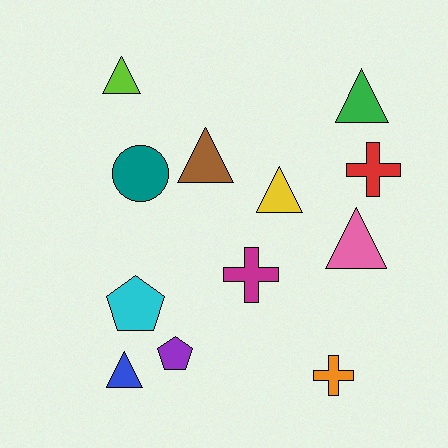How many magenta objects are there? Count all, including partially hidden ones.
There is 1 magenta object.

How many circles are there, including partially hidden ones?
There is 1 circle.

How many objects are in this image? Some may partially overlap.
There are 12 objects.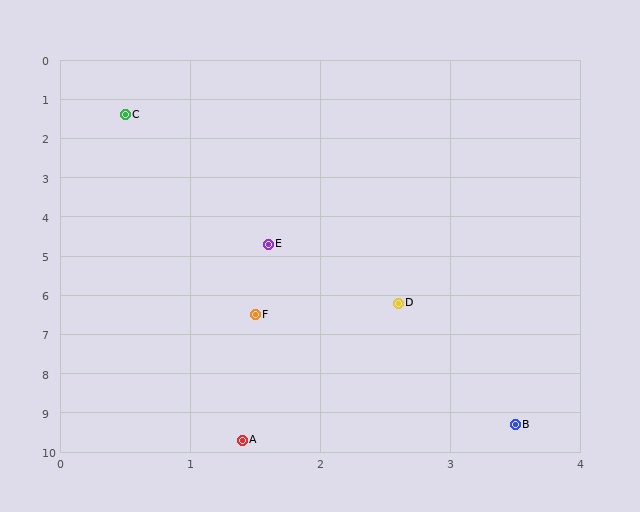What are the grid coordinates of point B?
Point B is at approximately (3.5, 9.3).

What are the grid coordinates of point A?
Point A is at approximately (1.4, 9.7).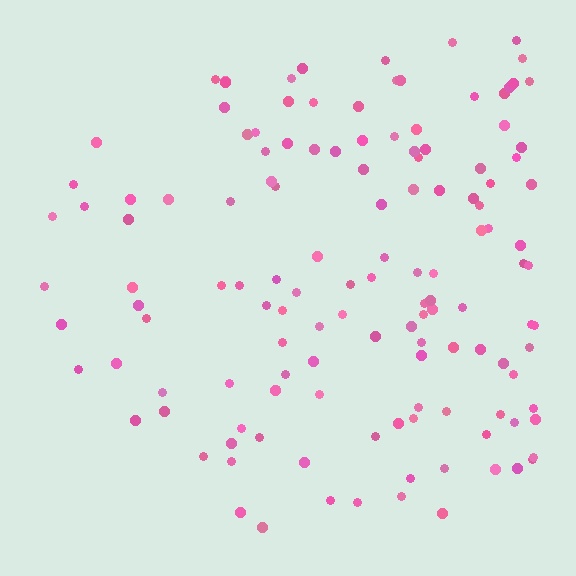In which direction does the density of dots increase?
From left to right, with the right side densest.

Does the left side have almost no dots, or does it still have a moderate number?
Still a moderate number, just noticeably fewer than the right.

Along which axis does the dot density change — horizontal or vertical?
Horizontal.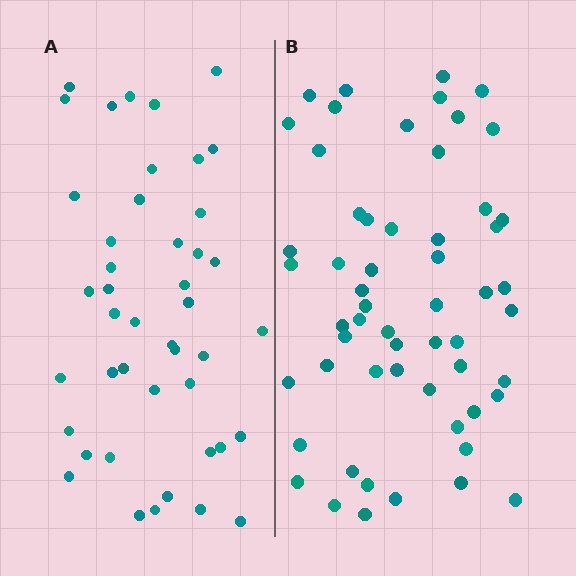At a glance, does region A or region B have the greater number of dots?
Region B (the right region) has more dots.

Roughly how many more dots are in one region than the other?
Region B has approximately 15 more dots than region A.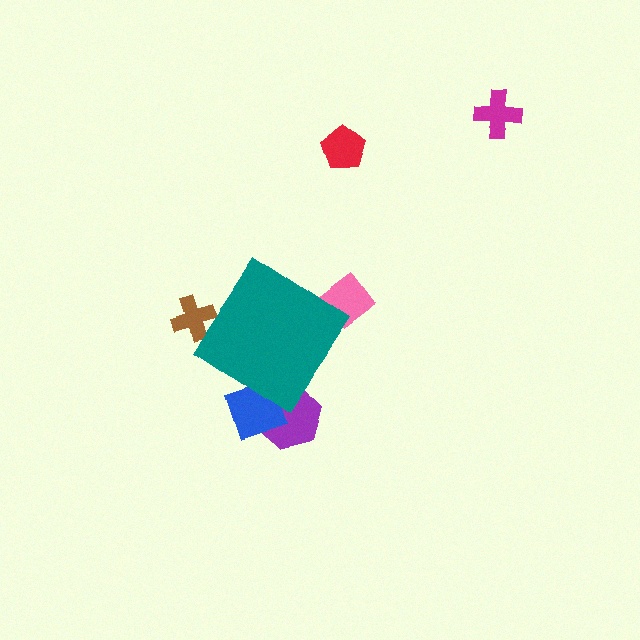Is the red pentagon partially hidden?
No, the red pentagon is fully visible.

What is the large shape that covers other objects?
A teal diamond.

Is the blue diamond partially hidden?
Yes, the blue diamond is partially hidden behind the teal diamond.